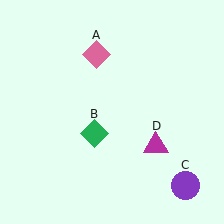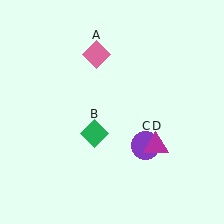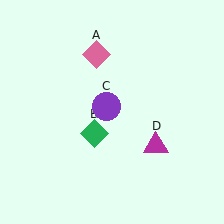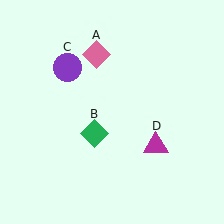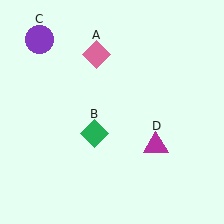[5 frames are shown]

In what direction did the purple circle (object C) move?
The purple circle (object C) moved up and to the left.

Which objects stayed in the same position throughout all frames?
Pink diamond (object A) and green diamond (object B) and magenta triangle (object D) remained stationary.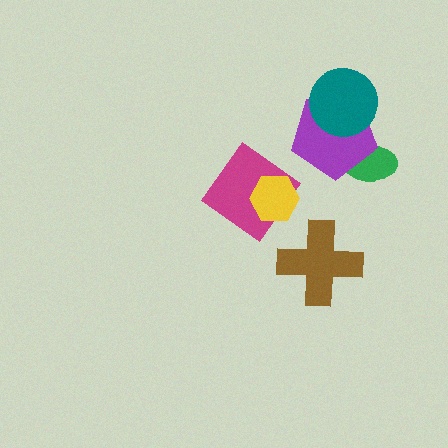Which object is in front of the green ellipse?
The purple pentagon is in front of the green ellipse.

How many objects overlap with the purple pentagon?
2 objects overlap with the purple pentagon.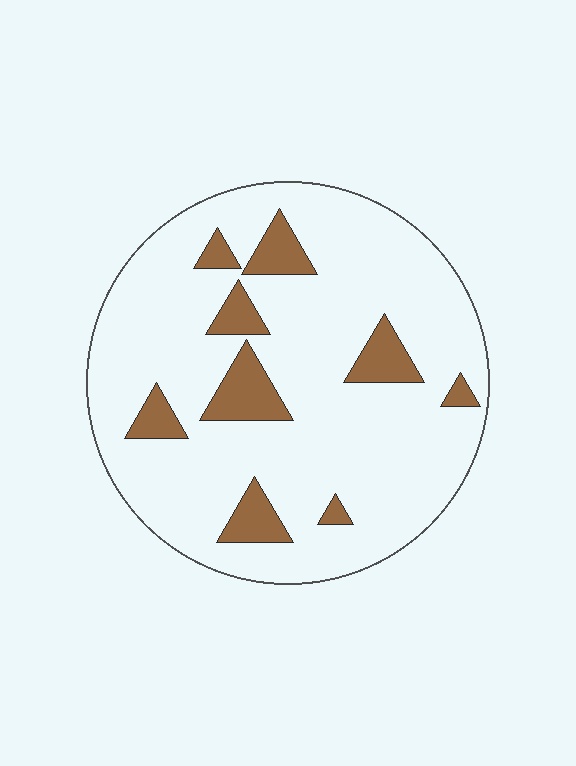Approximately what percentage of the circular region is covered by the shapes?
Approximately 15%.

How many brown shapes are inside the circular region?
9.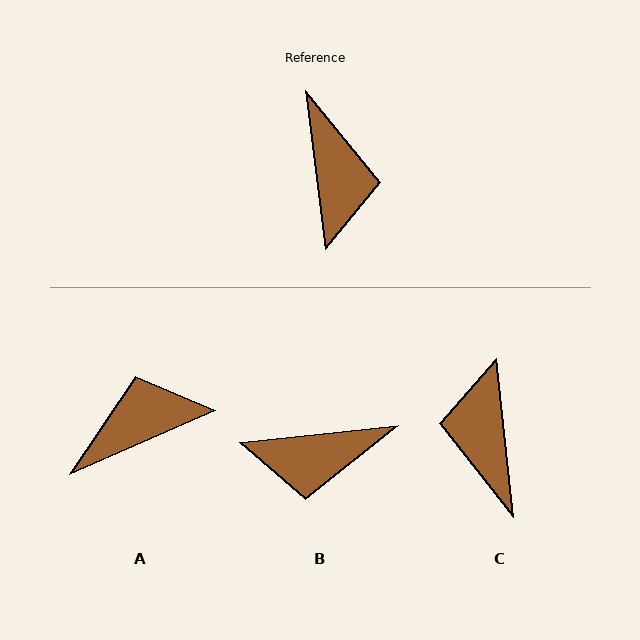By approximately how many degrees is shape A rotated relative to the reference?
Approximately 107 degrees counter-clockwise.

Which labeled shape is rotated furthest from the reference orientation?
C, about 179 degrees away.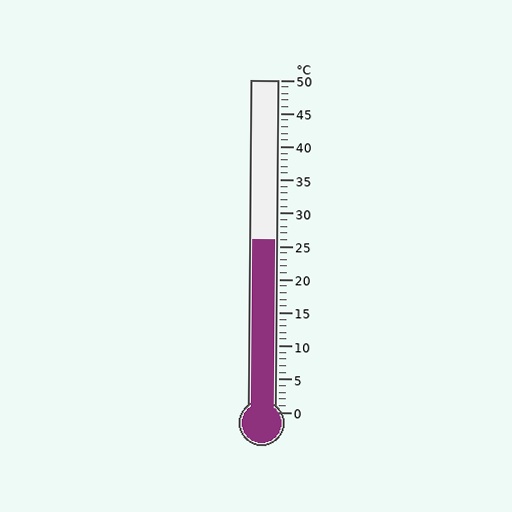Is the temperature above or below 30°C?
The temperature is below 30°C.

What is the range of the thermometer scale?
The thermometer scale ranges from 0°C to 50°C.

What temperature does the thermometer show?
The thermometer shows approximately 26°C.